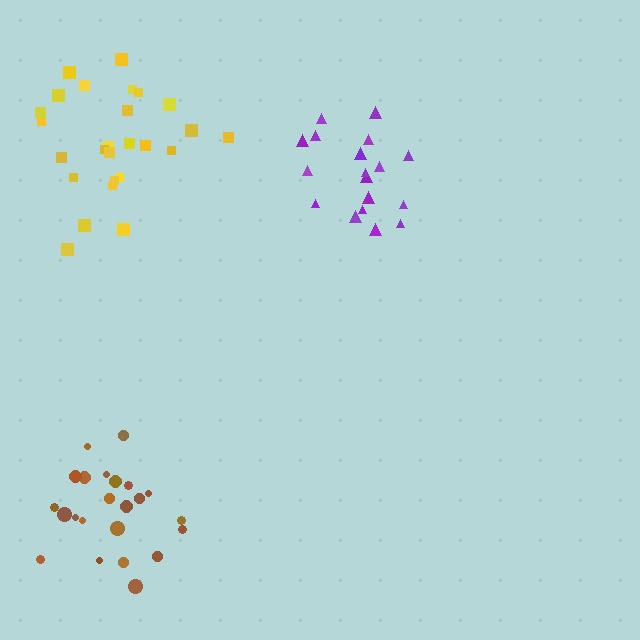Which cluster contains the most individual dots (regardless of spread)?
Yellow (26).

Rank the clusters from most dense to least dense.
purple, brown, yellow.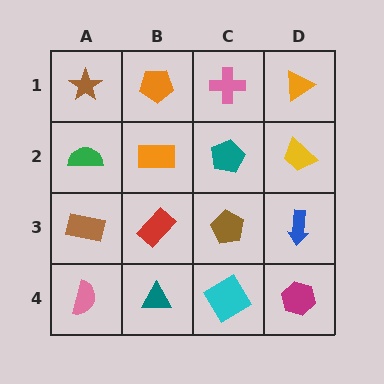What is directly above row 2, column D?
An orange triangle.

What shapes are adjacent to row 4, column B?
A red rectangle (row 3, column B), a pink semicircle (row 4, column A), a cyan diamond (row 4, column C).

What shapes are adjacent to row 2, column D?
An orange triangle (row 1, column D), a blue arrow (row 3, column D), a teal pentagon (row 2, column C).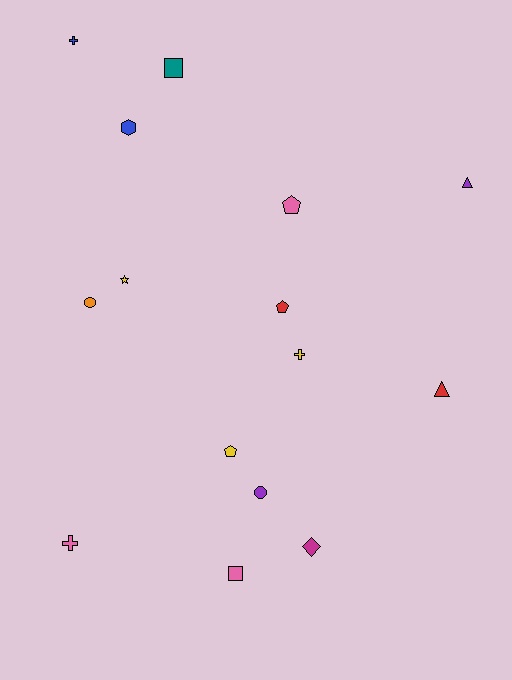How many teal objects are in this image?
There is 1 teal object.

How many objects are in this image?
There are 15 objects.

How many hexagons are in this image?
There is 1 hexagon.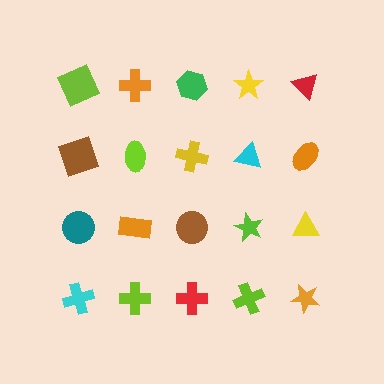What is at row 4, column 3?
A red cross.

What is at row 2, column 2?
A lime ellipse.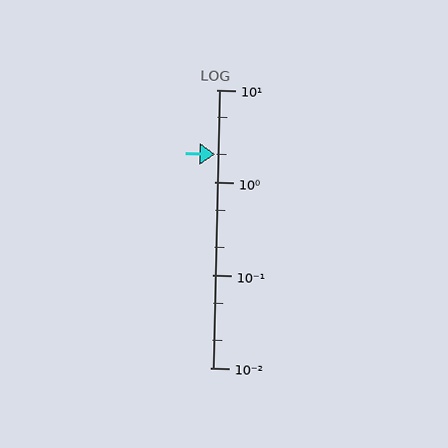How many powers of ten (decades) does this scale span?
The scale spans 3 decades, from 0.01 to 10.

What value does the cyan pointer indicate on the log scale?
The pointer indicates approximately 2.